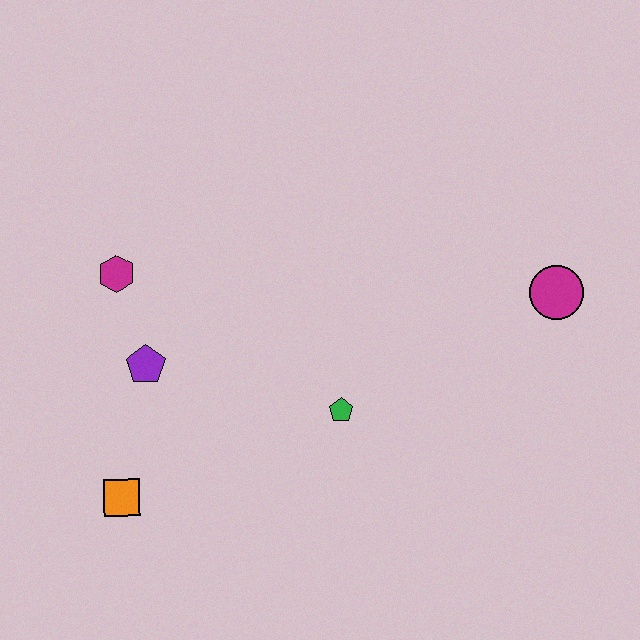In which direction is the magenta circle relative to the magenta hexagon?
The magenta circle is to the right of the magenta hexagon.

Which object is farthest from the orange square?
The magenta circle is farthest from the orange square.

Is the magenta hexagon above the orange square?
Yes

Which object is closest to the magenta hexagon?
The purple pentagon is closest to the magenta hexagon.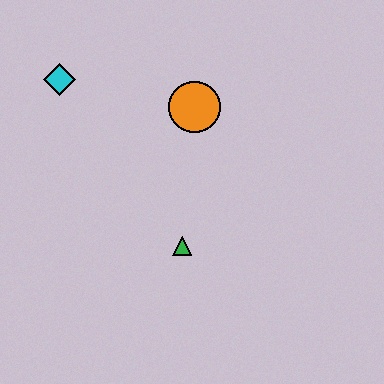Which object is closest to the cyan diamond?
The orange circle is closest to the cyan diamond.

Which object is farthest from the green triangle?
The cyan diamond is farthest from the green triangle.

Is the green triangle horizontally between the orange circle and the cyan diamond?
Yes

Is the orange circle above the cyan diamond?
No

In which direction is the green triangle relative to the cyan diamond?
The green triangle is below the cyan diamond.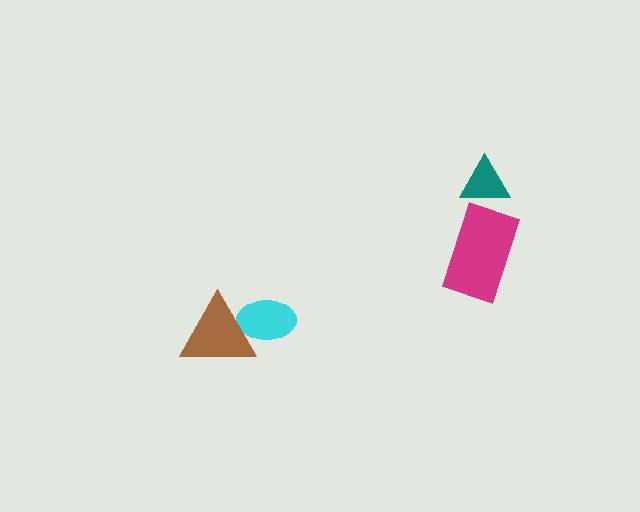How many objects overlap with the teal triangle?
0 objects overlap with the teal triangle.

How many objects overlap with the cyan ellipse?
1 object overlaps with the cyan ellipse.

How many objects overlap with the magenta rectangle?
0 objects overlap with the magenta rectangle.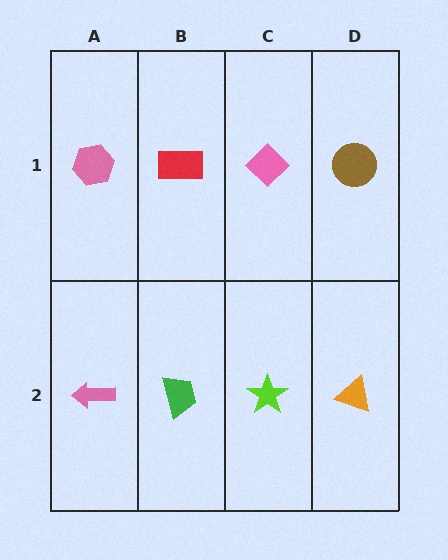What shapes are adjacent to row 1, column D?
An orange triangle (row 2, column D), a pink diamond (row 1, column C).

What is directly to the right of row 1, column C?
A brown circle.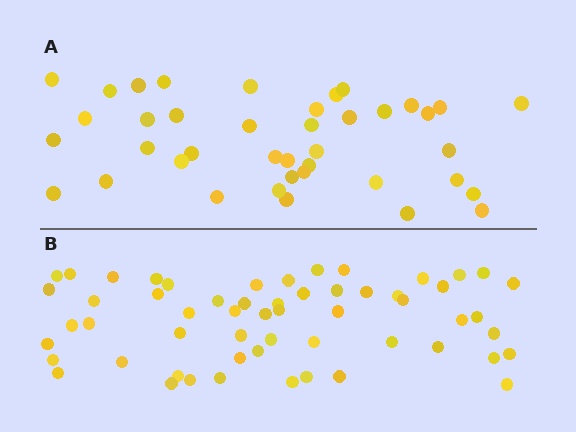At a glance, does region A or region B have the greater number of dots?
Region B (the bottom region) has more dots.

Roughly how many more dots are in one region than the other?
Region B has approximately 15 more dots than region A.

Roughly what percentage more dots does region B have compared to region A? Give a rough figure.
About 40% more.